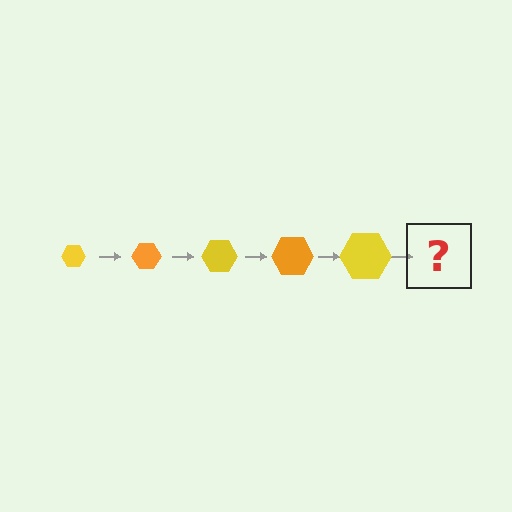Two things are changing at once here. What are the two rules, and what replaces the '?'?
The two rules are that the hexagon grows larger each step and the color cycles through yellow and orange. The '?' should be an orange hexagon, larger than the previous one.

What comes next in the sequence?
The next element should be an orange hexagon, larger than the previous one.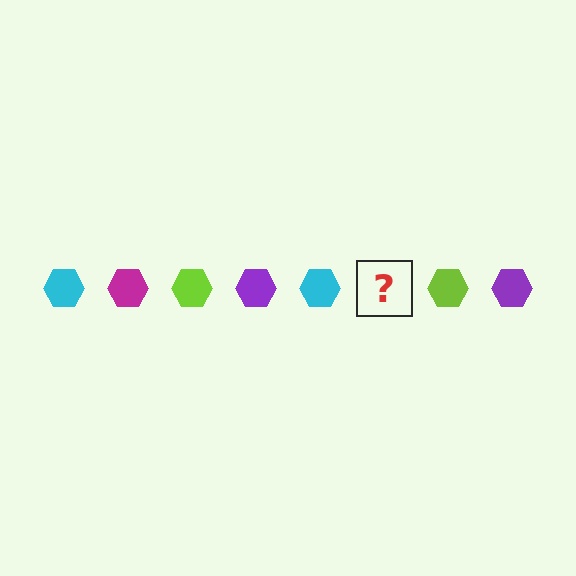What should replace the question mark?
The question mark should be replaced with a magenta hexagon.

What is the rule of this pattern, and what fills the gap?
The rule is that the pattern cycles through cyan, magenta, lime, purple hexagons. The gap should be filled with a magenta hexagon.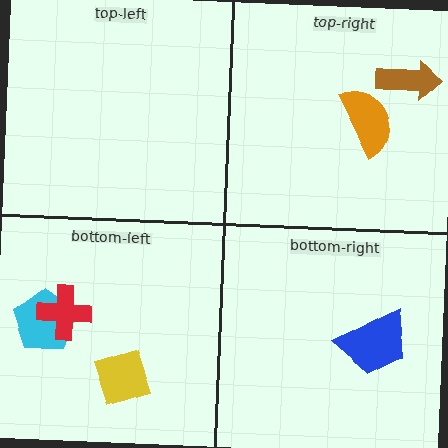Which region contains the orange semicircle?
The top-right region.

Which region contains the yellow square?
The bottom-left region.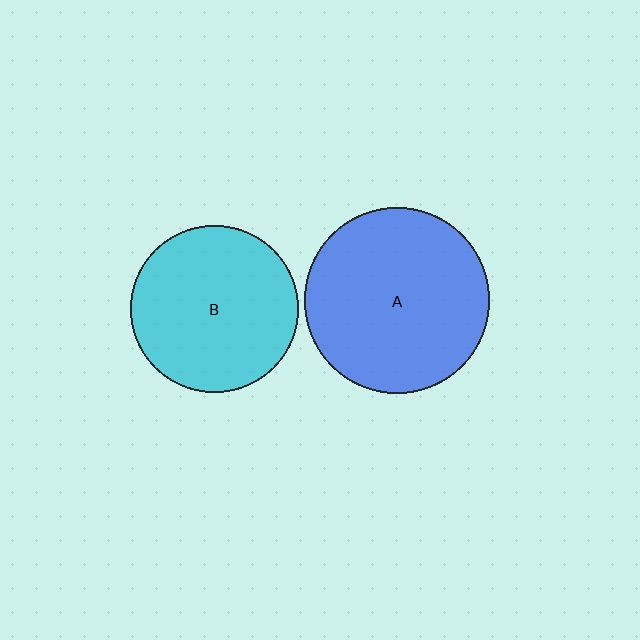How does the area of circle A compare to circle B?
Approximately 1.2 times.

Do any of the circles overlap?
No, none of the circles overlap.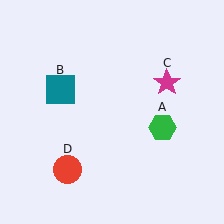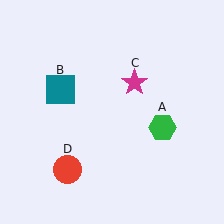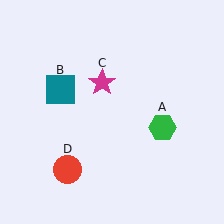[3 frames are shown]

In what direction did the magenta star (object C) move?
The magenta star (object C) moved left.